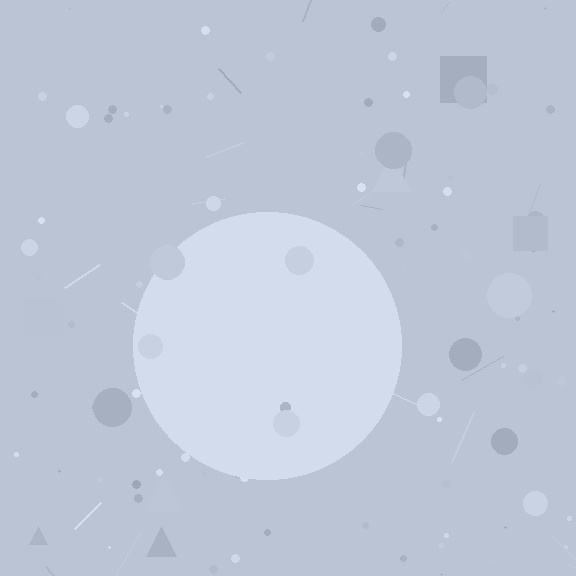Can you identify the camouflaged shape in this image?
The camouflaged shape is a circle.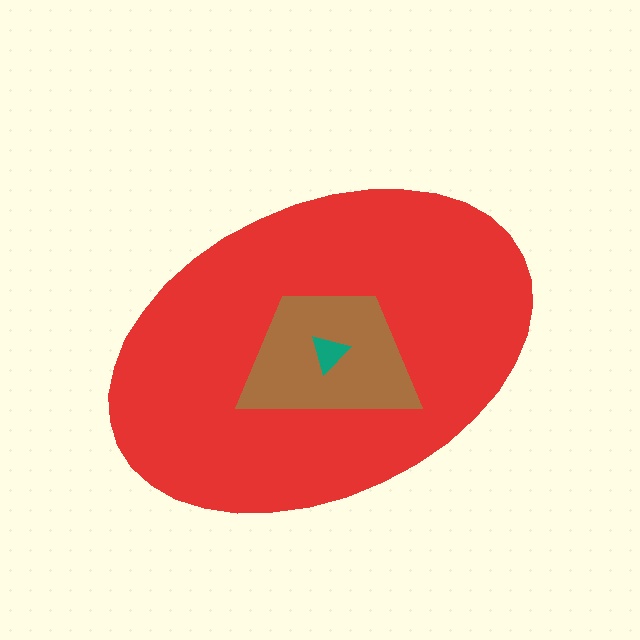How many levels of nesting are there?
3.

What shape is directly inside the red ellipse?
The brown trapezoid.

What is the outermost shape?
The red ellipse.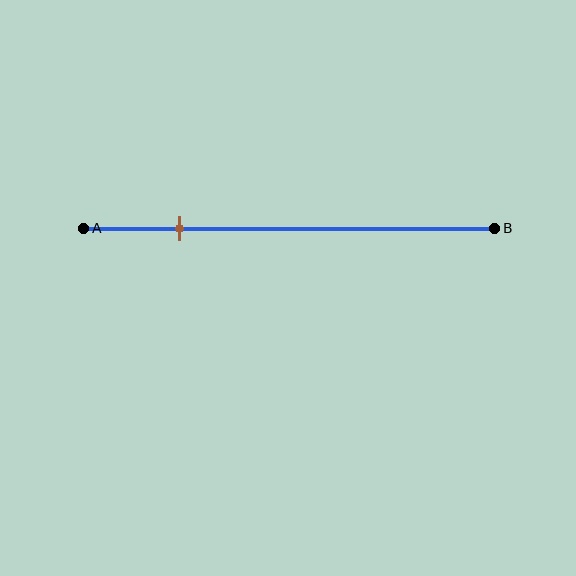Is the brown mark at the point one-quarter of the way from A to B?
Yes, the mark is approximately at the one-quarter point.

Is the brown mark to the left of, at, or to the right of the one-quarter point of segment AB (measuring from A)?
The brown mark is approximately at the one-quarter point of segment AB.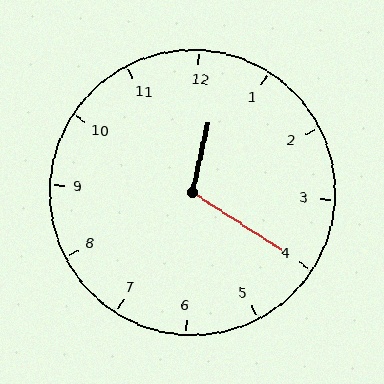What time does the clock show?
12:20.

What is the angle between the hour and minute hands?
Approximately 110 degrees.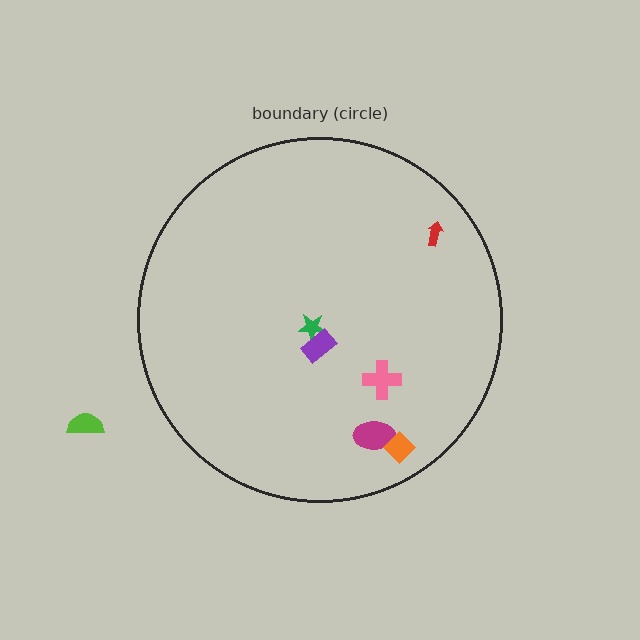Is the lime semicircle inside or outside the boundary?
Outside.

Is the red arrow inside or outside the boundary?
Inside.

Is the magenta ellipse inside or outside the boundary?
Inside.